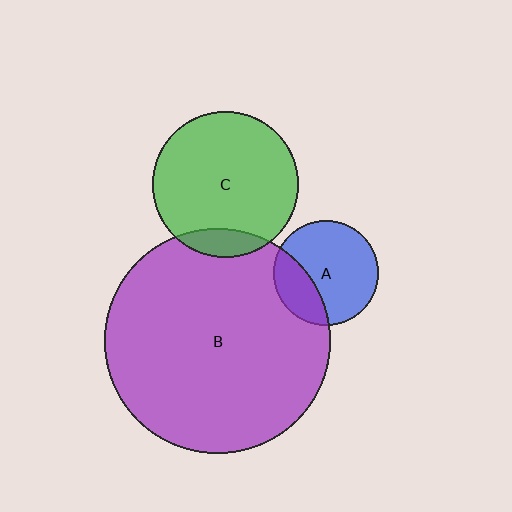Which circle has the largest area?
Circle B (purple).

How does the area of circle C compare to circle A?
Approximately 1.9 times.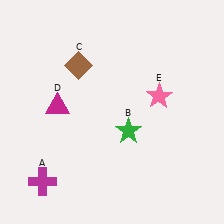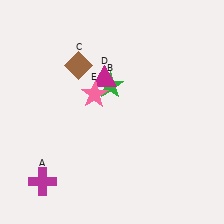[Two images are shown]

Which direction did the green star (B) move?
The green star (B) moved up.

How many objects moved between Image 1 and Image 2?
3 objects moved between the two images.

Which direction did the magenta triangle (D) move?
The magenta triangle (D) moved right.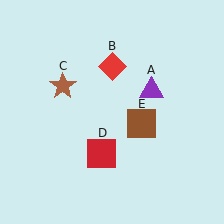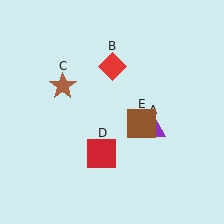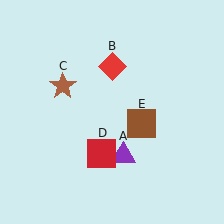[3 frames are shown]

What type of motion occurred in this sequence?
The purple triangle (object A) rotated clockwise around the center of the scene.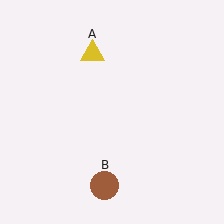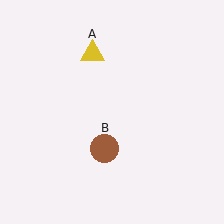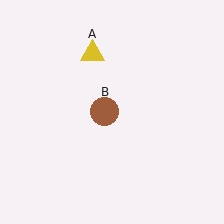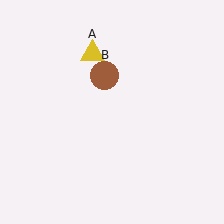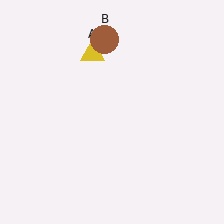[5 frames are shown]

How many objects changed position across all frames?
1 object changed position: brown circle (object B).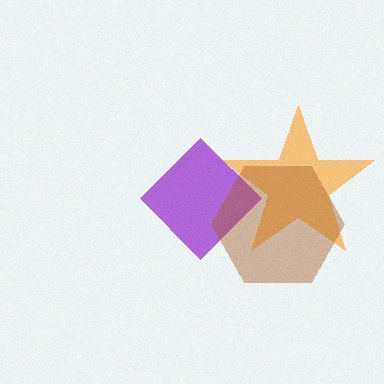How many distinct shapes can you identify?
There are 3 distinct shapes: a purple diamond, an orange star, a brown hexagon.